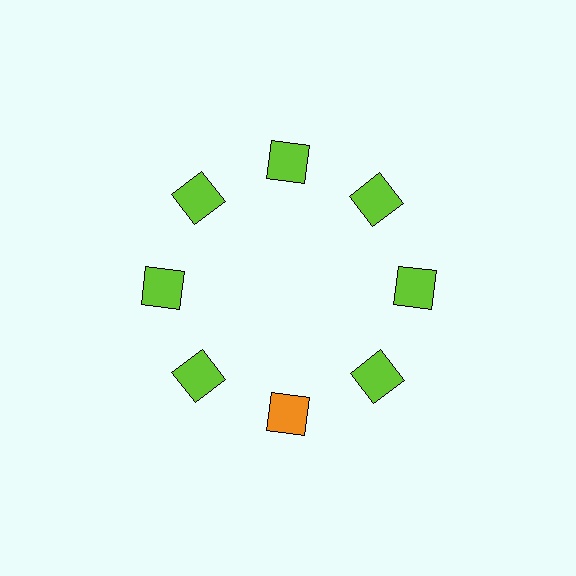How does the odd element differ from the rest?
It has a different color: orange instead of lime.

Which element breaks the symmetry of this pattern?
The orange square at roughly the 6 o'clock position breaks the symmetry. All other shapes are lime squares.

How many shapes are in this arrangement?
There are 8 shapes arranged in a ring pattern.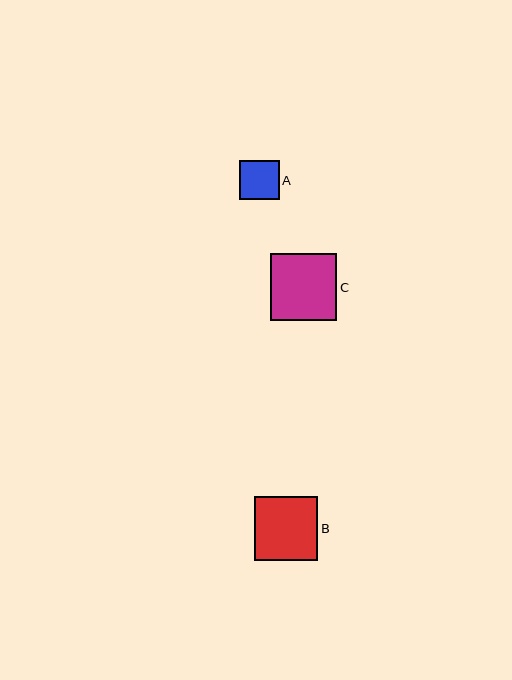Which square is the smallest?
Square A is the smallest with a size of approximately 39 pixels.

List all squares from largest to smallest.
From largest to smallest: C, B, A.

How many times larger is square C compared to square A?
Square C is approximately 1.7 times the size of square A.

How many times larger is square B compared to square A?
Square B is approximately 1.6 times the size of square A.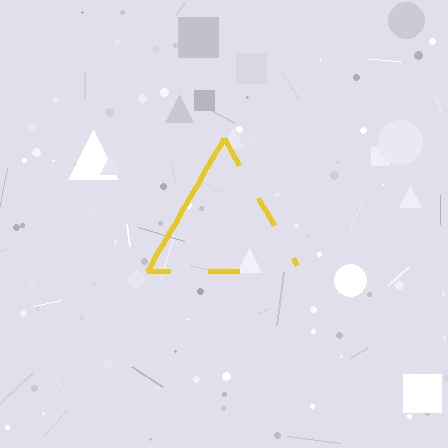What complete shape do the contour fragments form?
The contour fragments form a triangle.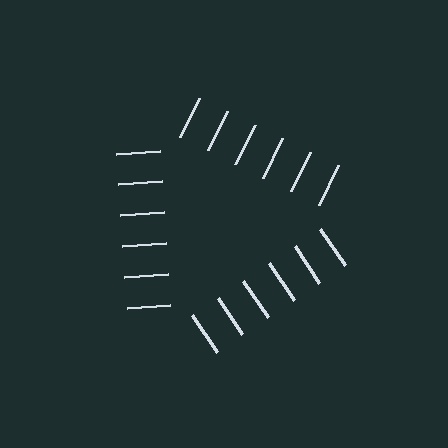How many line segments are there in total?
18 — 6 along each of the 3 edges.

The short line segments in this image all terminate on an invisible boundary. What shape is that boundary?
An illusory triangle — the line segments terminate on its edges but no continuous stroke is drawn.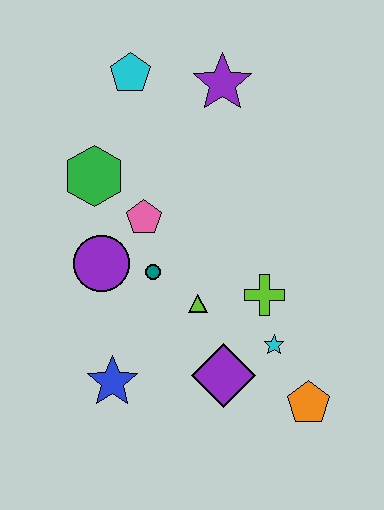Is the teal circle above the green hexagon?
No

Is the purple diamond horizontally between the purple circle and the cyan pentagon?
No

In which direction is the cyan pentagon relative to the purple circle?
The cyan pentagon is above the purple circle.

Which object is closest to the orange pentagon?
The cyan star is closest to the orange pentagon.